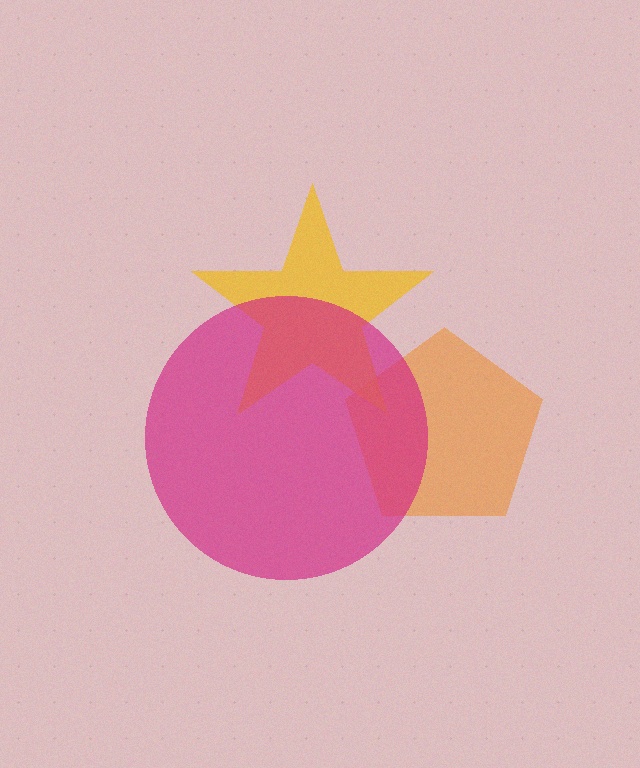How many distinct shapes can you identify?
There are 3 distinct shapes: an orange pentagon, a yellow star, a magenta circle.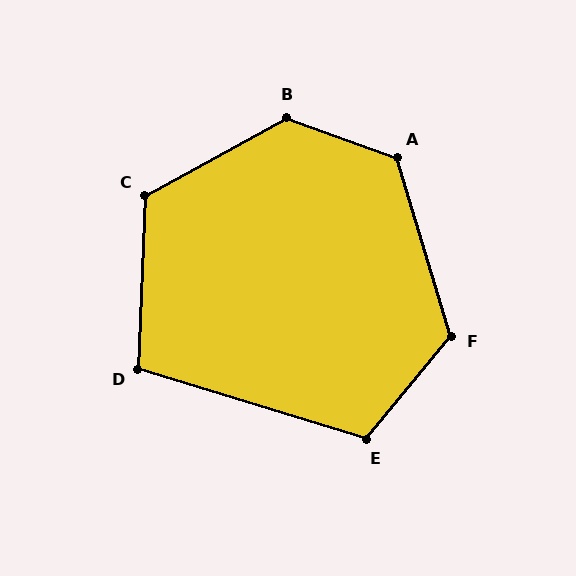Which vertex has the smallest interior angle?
D, at approximately 105 degrees.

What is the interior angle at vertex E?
Approximately 112 degrees (obtuse).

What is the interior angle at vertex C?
Approximately 121 degrees (obtuse).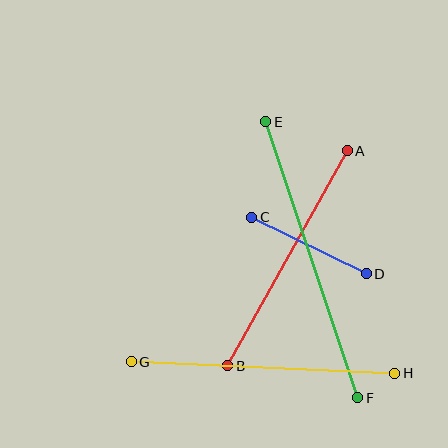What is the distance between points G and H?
The distance is approximately 264 pixels.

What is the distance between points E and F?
The distance is approximately 291 pixels.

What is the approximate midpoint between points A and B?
The midpoint is at approximately (287, 258) pixels.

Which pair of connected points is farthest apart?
Points E and F are farthest apart.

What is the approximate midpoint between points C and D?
The midpoint is at approximately (309, 246) pixels.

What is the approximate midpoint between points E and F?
The midpoint is at approximately (312, 260) pixels.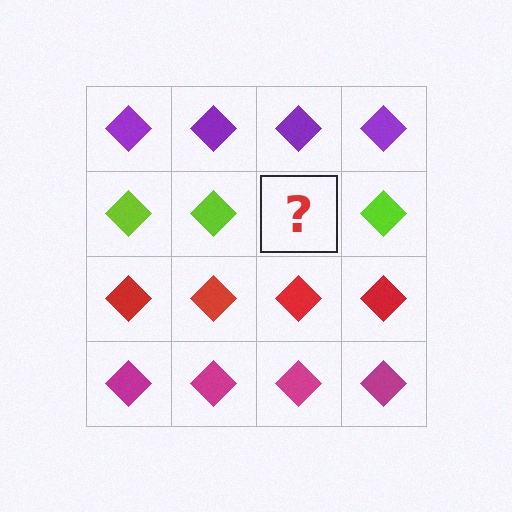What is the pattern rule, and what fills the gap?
The rule is that each row has a consistent color. The gap should be filled with a lime diamond.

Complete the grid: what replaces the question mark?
The question mark should be replaced with a lime diamond.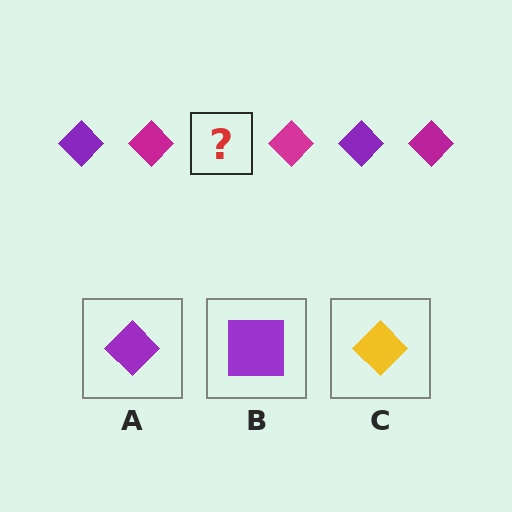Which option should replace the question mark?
Option A.